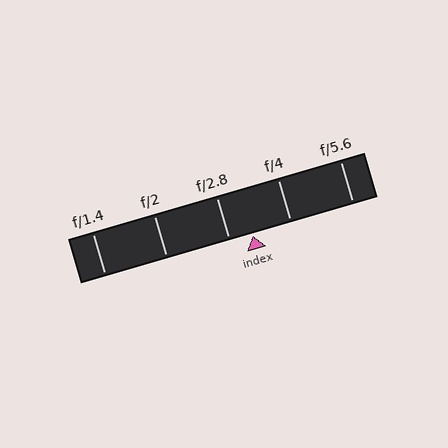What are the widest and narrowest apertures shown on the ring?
The widest aperture shown is f/1.4 and the narrowest is f/5.6.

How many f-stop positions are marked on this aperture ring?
There are 5 f-stop positions marked.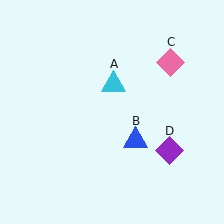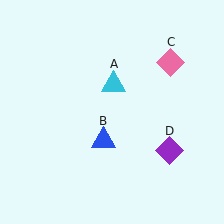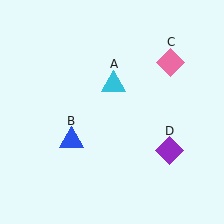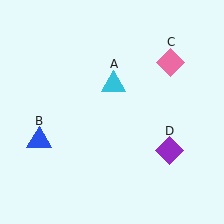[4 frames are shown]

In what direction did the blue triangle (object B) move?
The blue triangle (object B) moved left.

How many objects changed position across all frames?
1 object changed position: blue triangle (object B).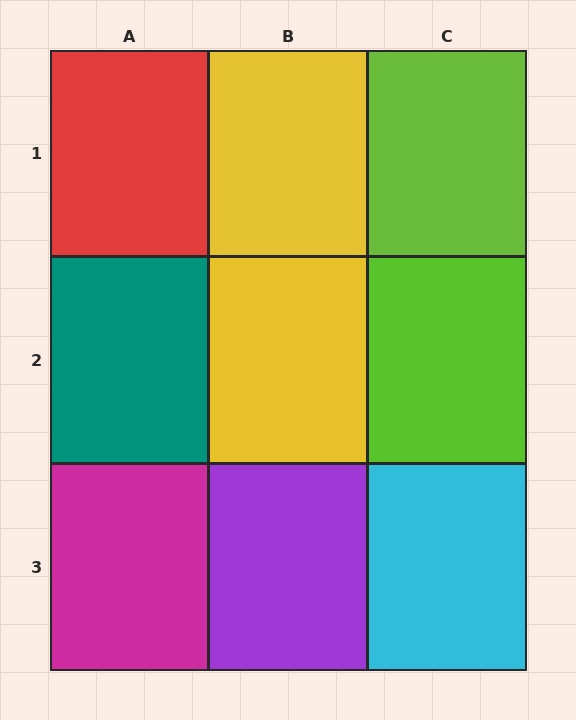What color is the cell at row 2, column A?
Teal.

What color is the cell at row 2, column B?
Yellow.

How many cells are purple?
1 cell is purple.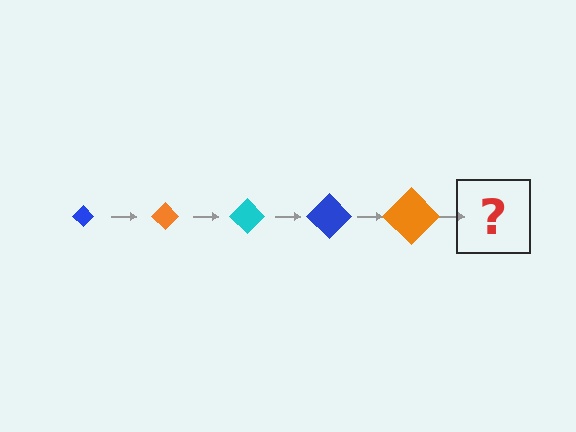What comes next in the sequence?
The next element should be a cyan diamond, larger than the previous one.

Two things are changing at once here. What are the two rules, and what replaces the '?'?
The two rules are that the diamond grows larger each step and the color cycles through blue, orange, and cyan. The '?' should be a cyan diamond, larger than the previous one.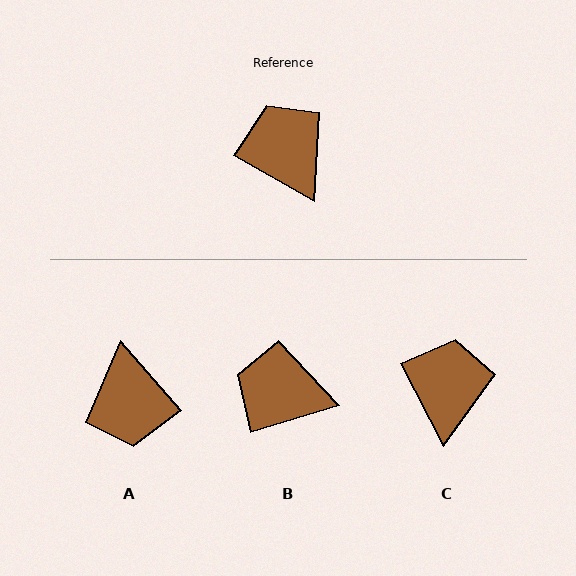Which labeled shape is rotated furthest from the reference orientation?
A, about 160 degrees away.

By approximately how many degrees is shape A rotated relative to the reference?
Approximately 160 degrees counter-clockwise.